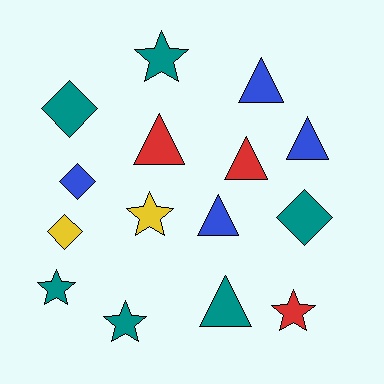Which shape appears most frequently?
Triangle, with 6 objects.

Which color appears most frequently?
Teal, with 6 objects.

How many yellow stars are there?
There is 1 yellow star.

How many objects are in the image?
There are 15 objects.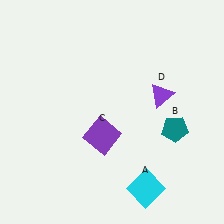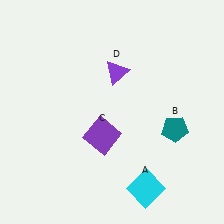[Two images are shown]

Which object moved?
The purple triangle (D) moved left.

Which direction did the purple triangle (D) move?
The purple triangle (D) moved left.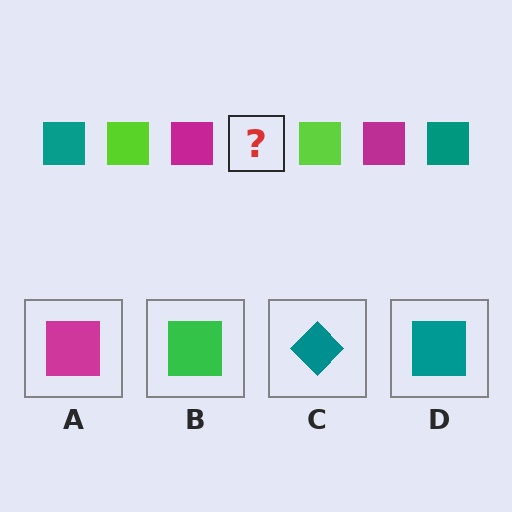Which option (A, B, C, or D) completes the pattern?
D.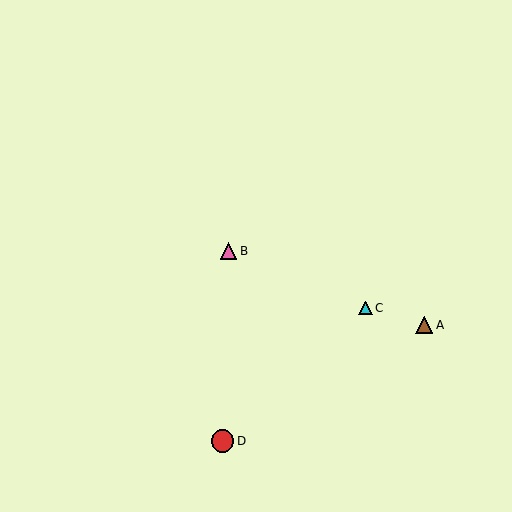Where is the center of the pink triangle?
The center of the pink triangle is at (229, 251).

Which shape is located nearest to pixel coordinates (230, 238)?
The pink triangle (labeled B) at (229, 251) is nearest to that location.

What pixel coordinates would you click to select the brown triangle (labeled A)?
Click at (424, 325) to select the brown triangle A.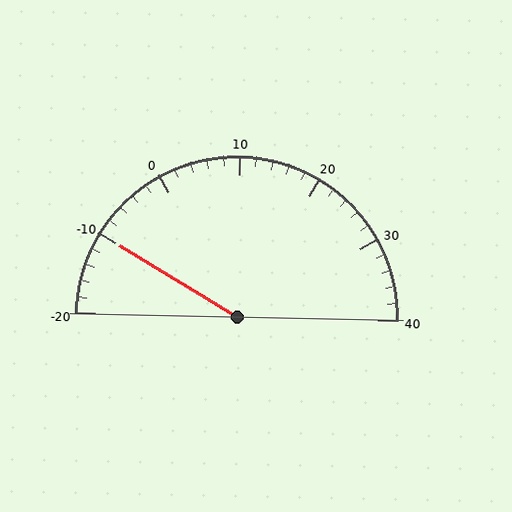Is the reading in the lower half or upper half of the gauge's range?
The reading is in the lower half of the range (-20 to 40).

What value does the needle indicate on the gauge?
The needle indicates approximately -10.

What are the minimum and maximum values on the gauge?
The gauge ranges from -20 to 40.